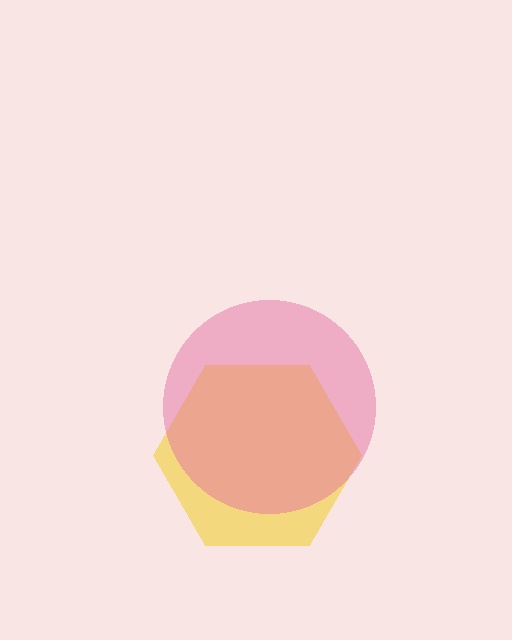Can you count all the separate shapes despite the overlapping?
Yes, there are 2 separate shapes.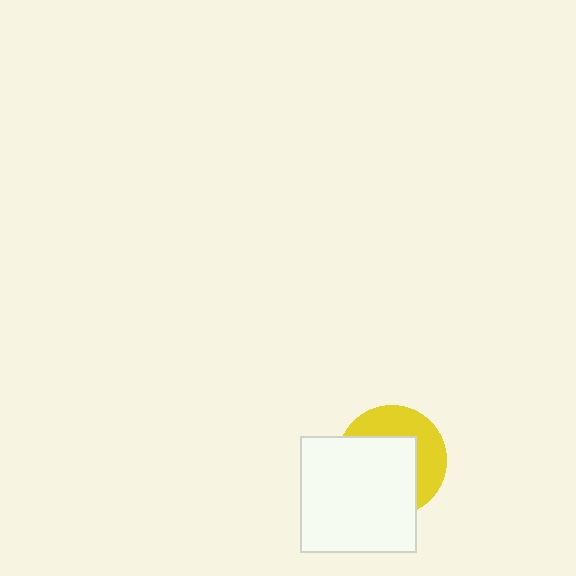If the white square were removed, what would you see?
You would see the complete yellow circle.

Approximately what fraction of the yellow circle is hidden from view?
Roughly 60% of the yellow circle is hidden behind the white square.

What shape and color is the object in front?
The object in front is a white square.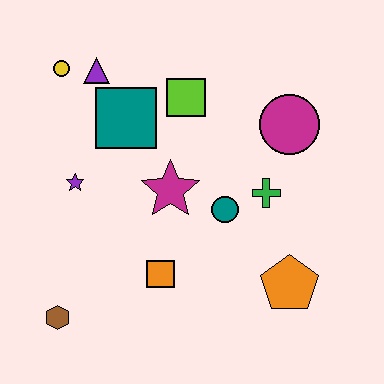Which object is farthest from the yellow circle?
The orange pentagon is farthest from the yellow circle.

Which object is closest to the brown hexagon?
The orange square is closest to the brown hexagon.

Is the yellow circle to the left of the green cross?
Yes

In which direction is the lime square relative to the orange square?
The lime square is above the orange square.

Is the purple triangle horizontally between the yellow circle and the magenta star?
Yes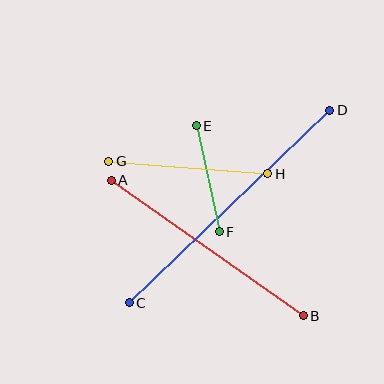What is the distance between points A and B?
The distance is approximately 235 pixels.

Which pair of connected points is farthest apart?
Points C and D are farthest apart.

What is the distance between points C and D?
The distance is approximately 278 pixels.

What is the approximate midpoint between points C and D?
The midpoint is at approximately (229, 207) pixels.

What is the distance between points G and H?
The distance is approximately 159 pixels.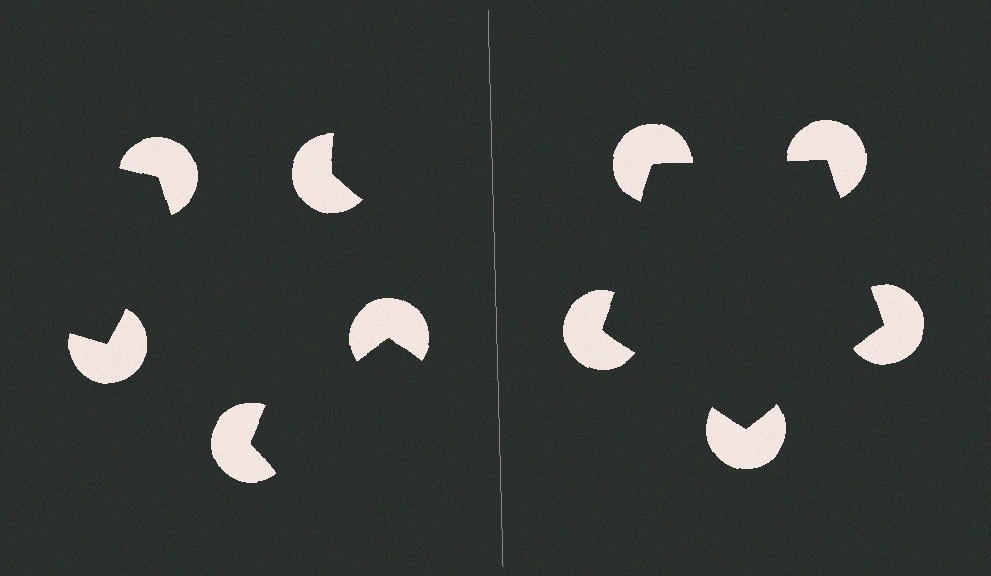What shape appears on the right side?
An illusory pentagon.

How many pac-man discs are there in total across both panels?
10 — 5 on each side.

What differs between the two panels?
The pac-man discs are positioned identically on both sides; only the wedge orientations differ. On the right they align to a pentagon; on the left they are misaligned.